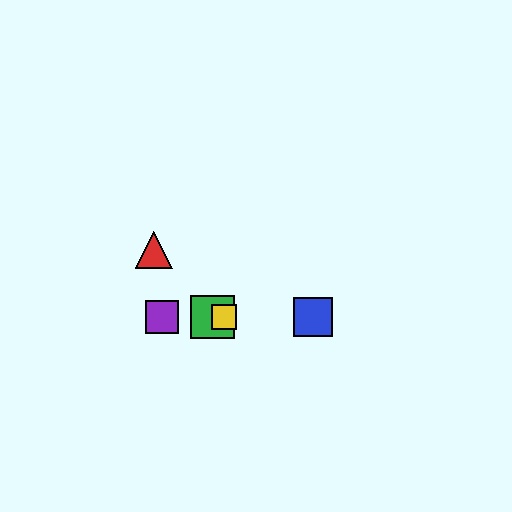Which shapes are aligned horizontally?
The blue square, the green square, the yellow square, the purple square are aligned horizontally.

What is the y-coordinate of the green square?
The green square is at y≈317.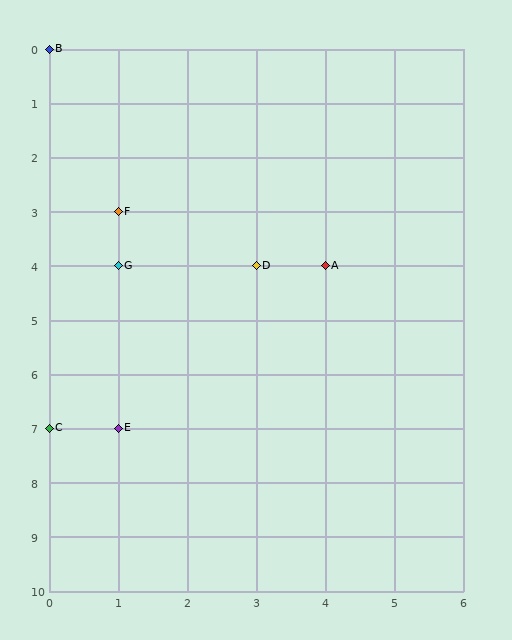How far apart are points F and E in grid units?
Points F and E are 4 rows apart.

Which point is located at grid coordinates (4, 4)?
Point A is at (4, 4).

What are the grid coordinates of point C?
Point C is at grid coordinates (0, 7).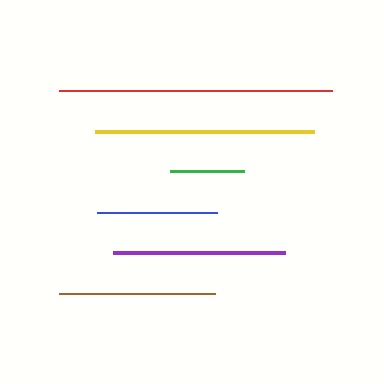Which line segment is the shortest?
The green line is the shortest at approximately 74 pixels.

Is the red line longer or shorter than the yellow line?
The red line is longer than the yellow line.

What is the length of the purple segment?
The purple segment is approximately 173 pixels long.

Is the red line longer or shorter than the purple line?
The red line is longer than the purple line.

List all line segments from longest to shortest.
From longest to shortest: red, yellow, purple, brown, blue, green.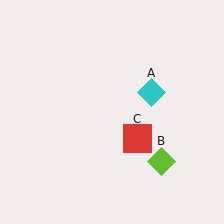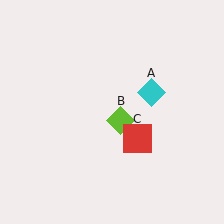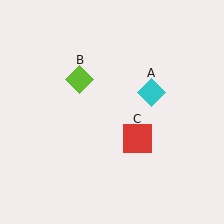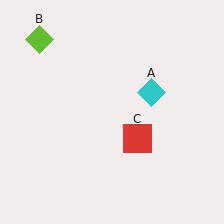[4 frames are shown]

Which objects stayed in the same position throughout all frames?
Cyan diamond (object A) and red square (object C) remained stationary.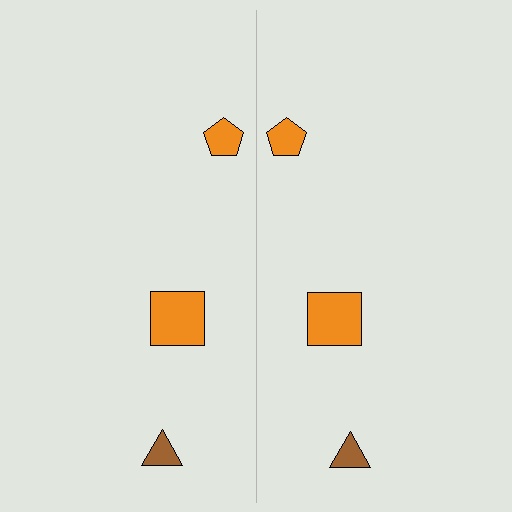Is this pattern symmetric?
Yes, this pattern has bilateral (reflection) symmetry.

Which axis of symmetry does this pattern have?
The pattern has a vertical axis of symmetry running through the center of the image.